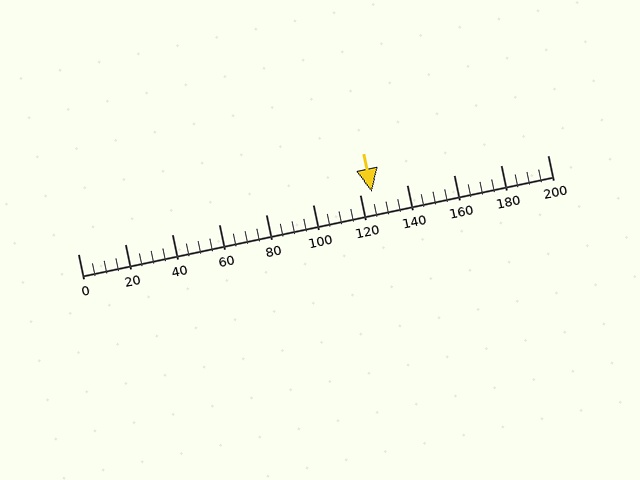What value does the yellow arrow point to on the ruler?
The yellow arrow points to approximately 125.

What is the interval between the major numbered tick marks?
The major tick marks are spaced 20 units apart.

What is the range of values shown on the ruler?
The ruler shows values from 0 to 200.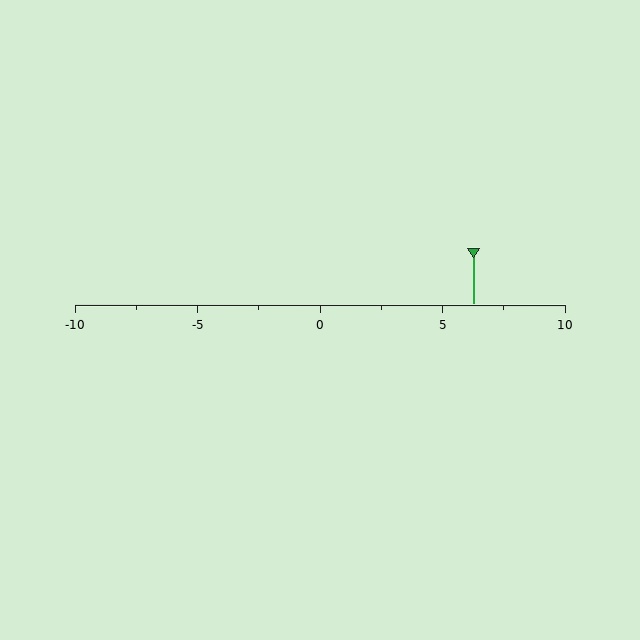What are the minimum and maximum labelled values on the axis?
The axis runs from -10 to 10.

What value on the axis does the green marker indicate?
The marker indicates approximately 6.2.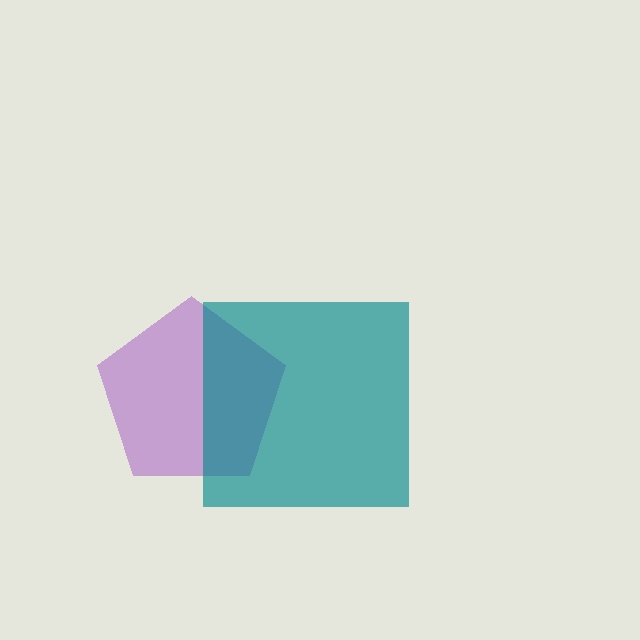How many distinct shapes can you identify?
There are 2 distinct shapes: a purple pentagon, a teal square.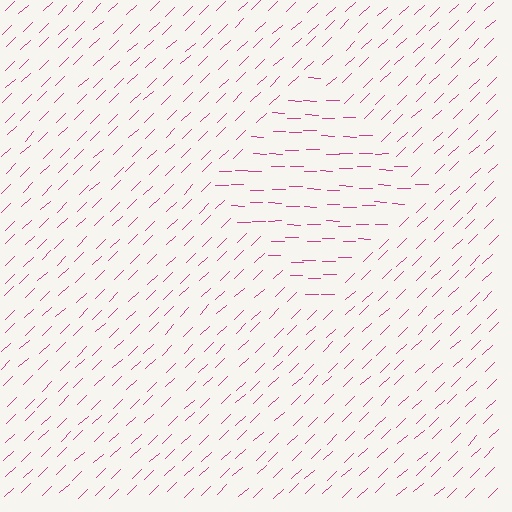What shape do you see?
I see a diamond.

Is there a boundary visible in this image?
Yes, there is a texture boundary formed by a change in line orientation.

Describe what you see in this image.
The image is filled with small magenta line segments. A diamond region in the image has lines oriented differently from the surrounding lines, creating a visible texture boundary.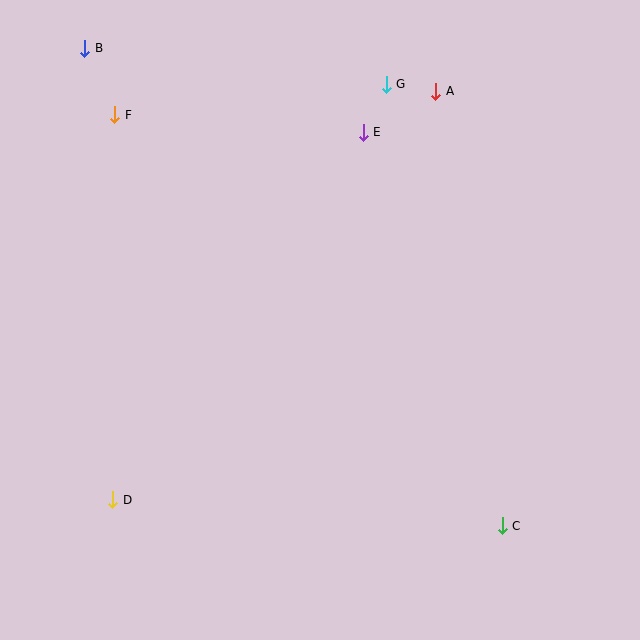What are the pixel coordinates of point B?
Point B is at (85, 48).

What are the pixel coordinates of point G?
Point G is at (386, 84).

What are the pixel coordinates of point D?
Point D is at (113, 500).